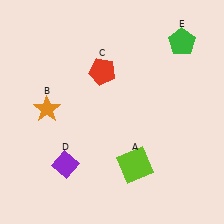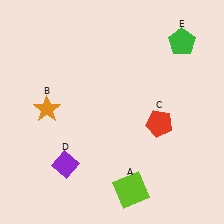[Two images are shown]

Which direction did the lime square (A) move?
The lime square (A) moved down.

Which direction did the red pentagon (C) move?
The red pentagon (C) moved right.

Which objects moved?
The objects that moved are: the lime square (A), the red pentagon (C).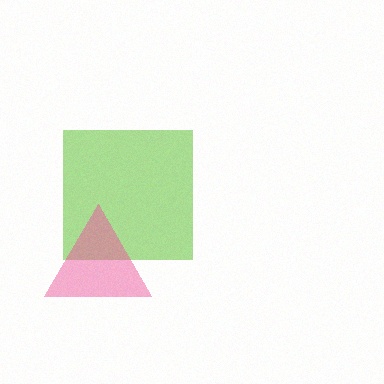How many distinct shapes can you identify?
There are 2 distinct shapes: a lime square, a pink triangle.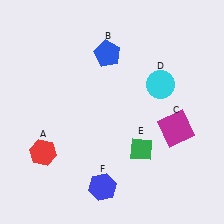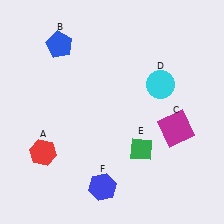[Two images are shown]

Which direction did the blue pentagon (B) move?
The blue pentagon (B) moved left.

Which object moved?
The blue pentagon (B) moved left.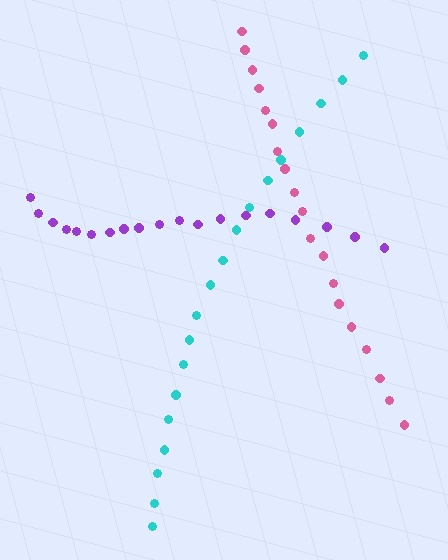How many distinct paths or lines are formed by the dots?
There are 3 distinct paths.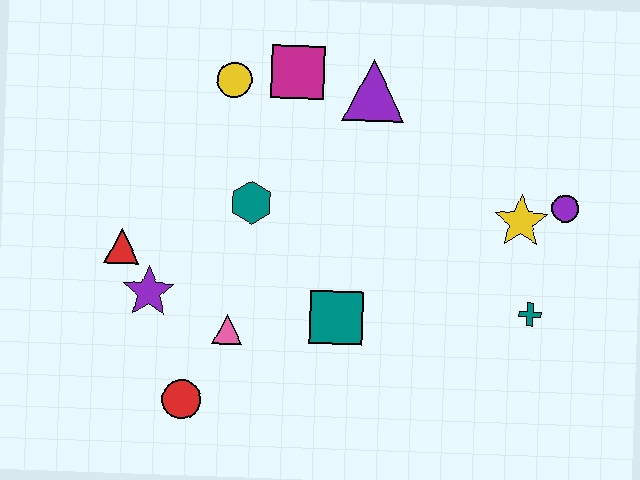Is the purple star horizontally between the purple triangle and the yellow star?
No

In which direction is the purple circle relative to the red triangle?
The purple circle is to the right of the red triangle.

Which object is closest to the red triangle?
The purple star is closest to the red triangle.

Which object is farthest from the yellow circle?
The teal cross is farthest from the yellow circle.